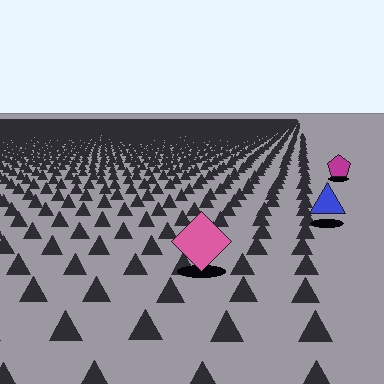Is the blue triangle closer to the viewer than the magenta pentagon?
Yes. The blue triangle is closer — you can tell from the texture gradient: the ground texture is coarser near it.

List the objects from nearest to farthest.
From nearest to farthest: the pink diamond, the blue triangle, the magenta pentagon.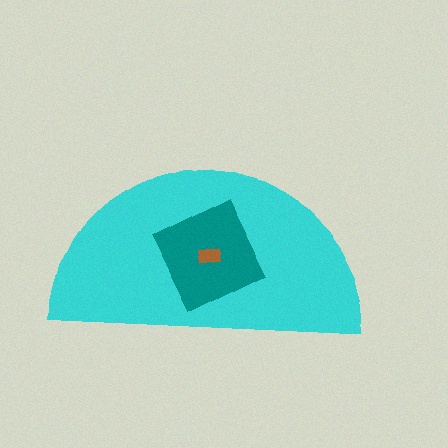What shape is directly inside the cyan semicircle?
The teal square.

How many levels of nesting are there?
3.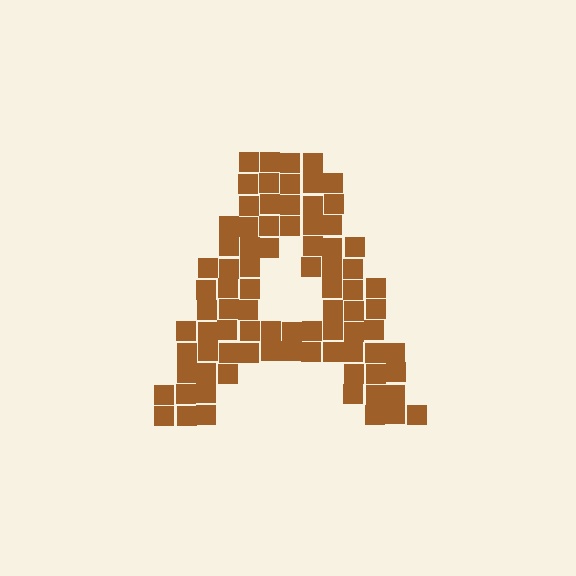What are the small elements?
The small elements are squares.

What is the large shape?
The large shape is the letter A.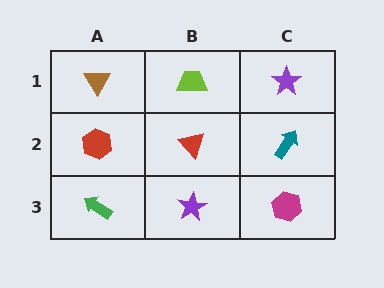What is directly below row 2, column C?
A magenta hexagon.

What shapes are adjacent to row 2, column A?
A brown triangle (row 1, column A), a green arrow (row 3, column A), a red triangle (row 2, column B).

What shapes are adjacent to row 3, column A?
A red hexagon (row 2, column A), a purple star (row 3, column B).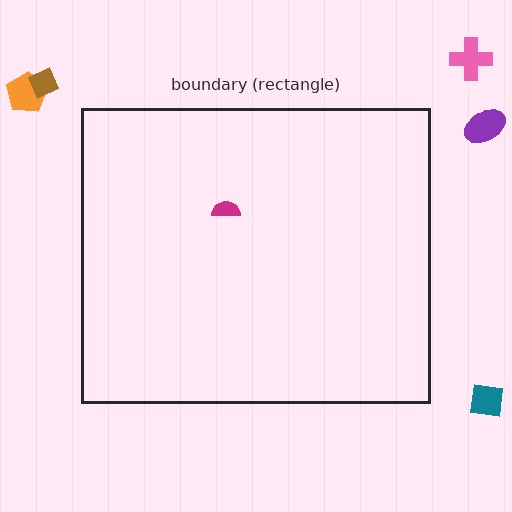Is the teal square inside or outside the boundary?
Outside.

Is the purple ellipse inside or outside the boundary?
Outside.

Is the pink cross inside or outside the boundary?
Outside.